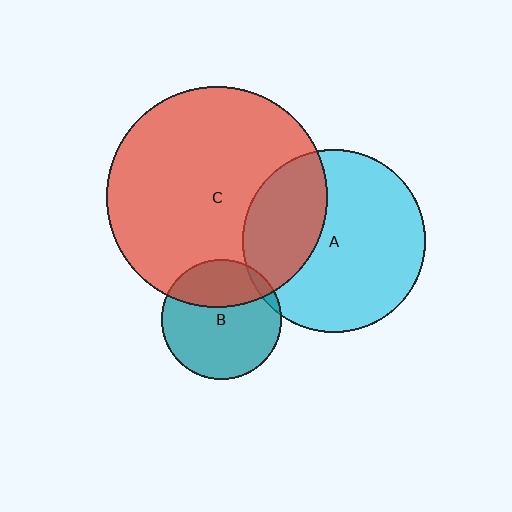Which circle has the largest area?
Circle C (red).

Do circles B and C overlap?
Yes.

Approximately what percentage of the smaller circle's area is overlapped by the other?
Approximately 35%.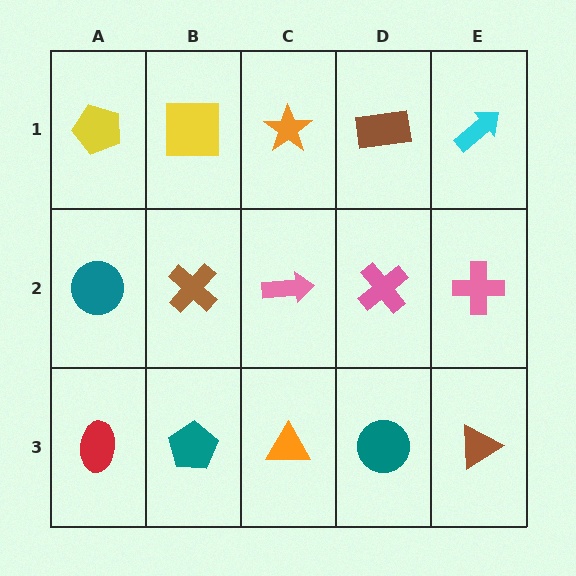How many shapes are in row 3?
5 shapes.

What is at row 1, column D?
A brown rectangle.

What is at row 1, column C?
An orange star.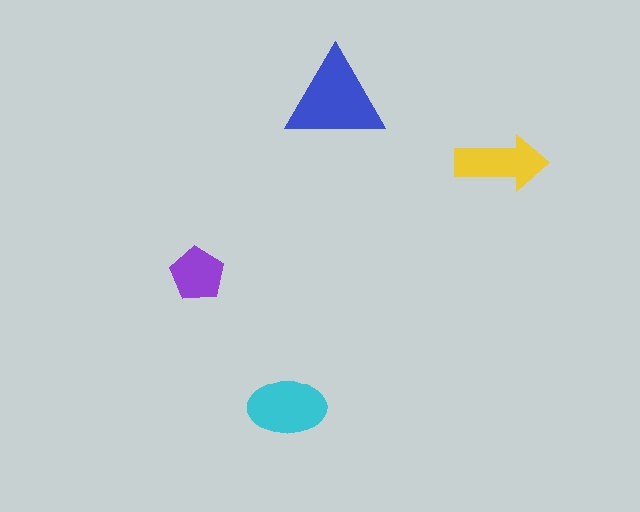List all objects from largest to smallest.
The blue triangle, the cyan ellipse, the yellow arrow, the purple pentagon.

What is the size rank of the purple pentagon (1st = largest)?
4th.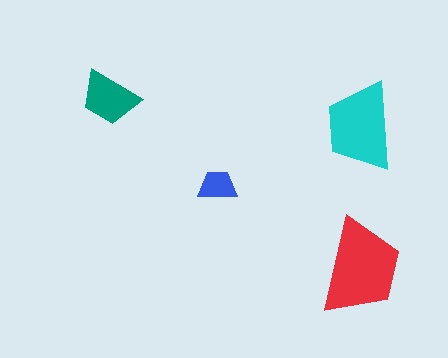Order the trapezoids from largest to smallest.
the red one, the cyan one, the teal one, the blue one.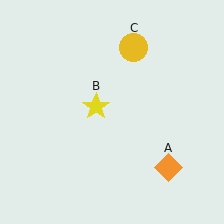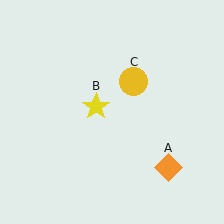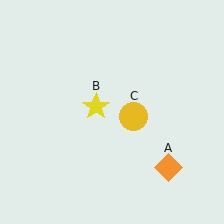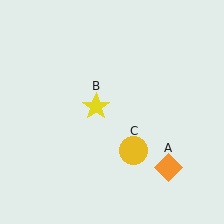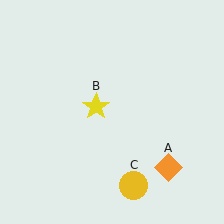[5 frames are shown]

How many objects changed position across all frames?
1 object changed position: yellow circle (object C).